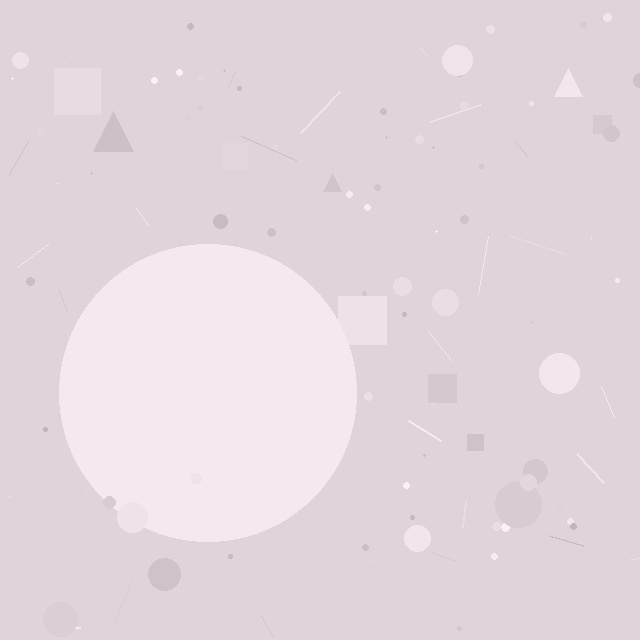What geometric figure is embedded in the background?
A circle is embedded in the background.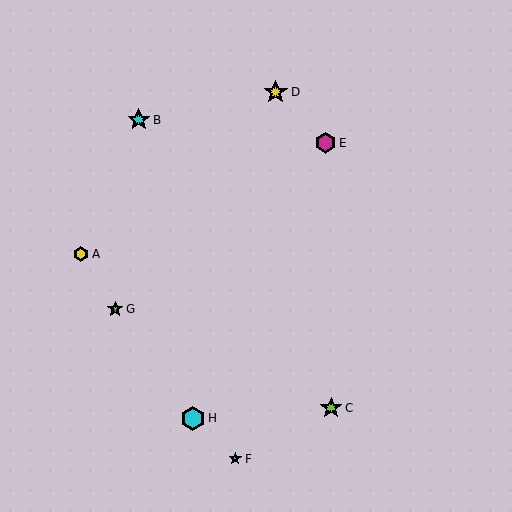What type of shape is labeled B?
Shape B is a cyan star.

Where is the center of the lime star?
The center of the lime star is at (331, 408).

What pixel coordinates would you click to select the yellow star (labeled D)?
Click at (276, 92) to select the yellow star D.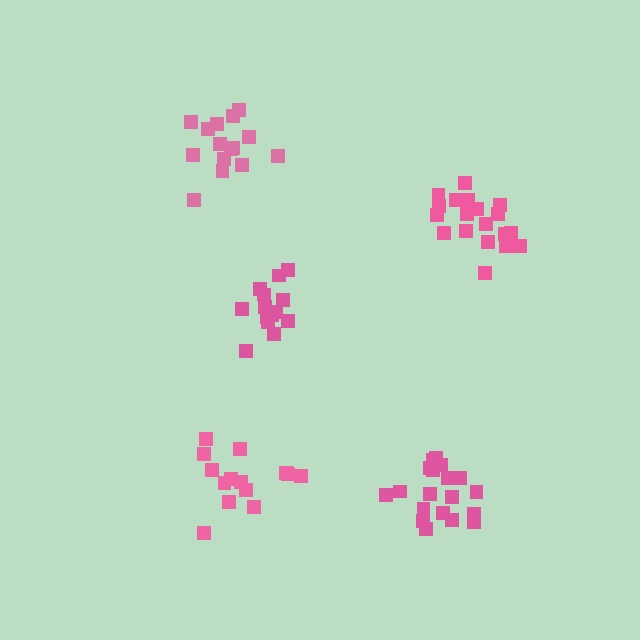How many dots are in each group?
Group 1: 19 dots, Group 2: 14 dots, Group 3: 19 dots, Group 4: 14 dots, Group 5: 15 dots (81 total).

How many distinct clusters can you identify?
There are 5 distinct clusters.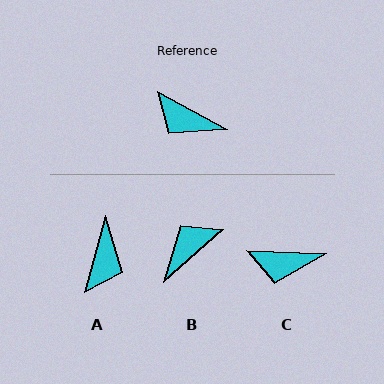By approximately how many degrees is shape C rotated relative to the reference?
Approximately 26 degrees counter-clockwise.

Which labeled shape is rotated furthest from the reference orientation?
B, about 111 degrees away.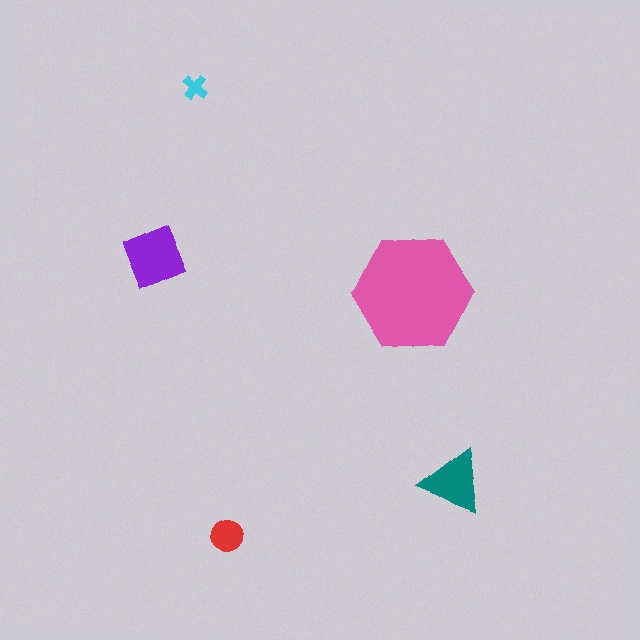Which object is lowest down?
The red circle is bottommost.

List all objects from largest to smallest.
The pink hexagon, the purple square, the teal triangle, the red circle, the cyan cross.